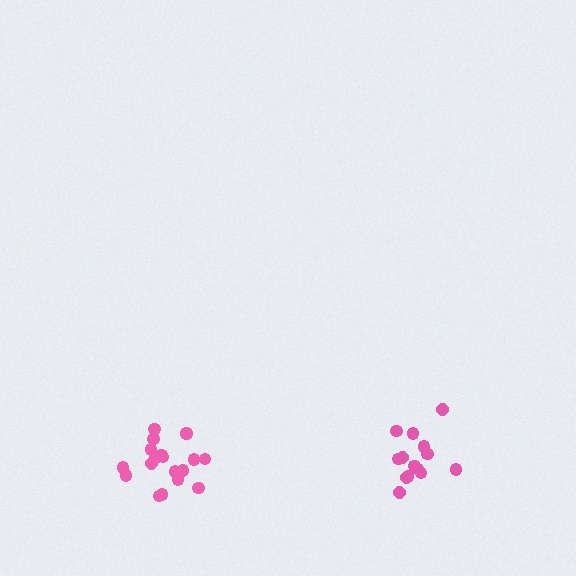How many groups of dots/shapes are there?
There are 2 groups.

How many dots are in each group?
Group 1: 20 dots, Group 2: 14 dots (34 total).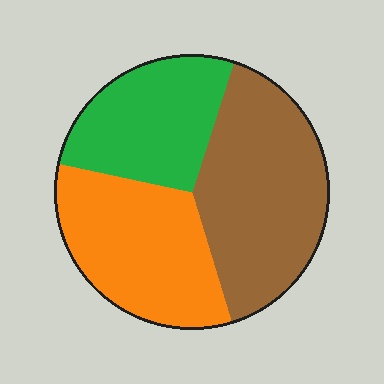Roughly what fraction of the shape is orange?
Orange covers 33% of the shape.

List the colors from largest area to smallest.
From largest to smallest: brown, orange, green.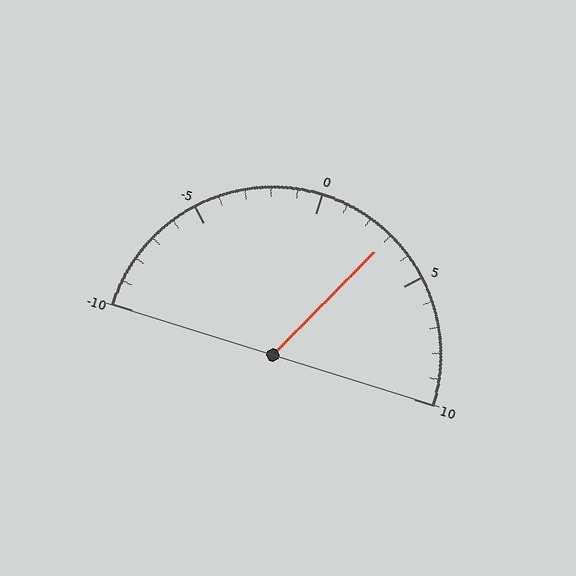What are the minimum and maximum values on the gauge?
The gauge ranges from -10 to 10.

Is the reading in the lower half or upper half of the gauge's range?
The reading is in the upper half of the range (-10 to 10).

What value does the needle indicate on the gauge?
The needle indicates approximately 3.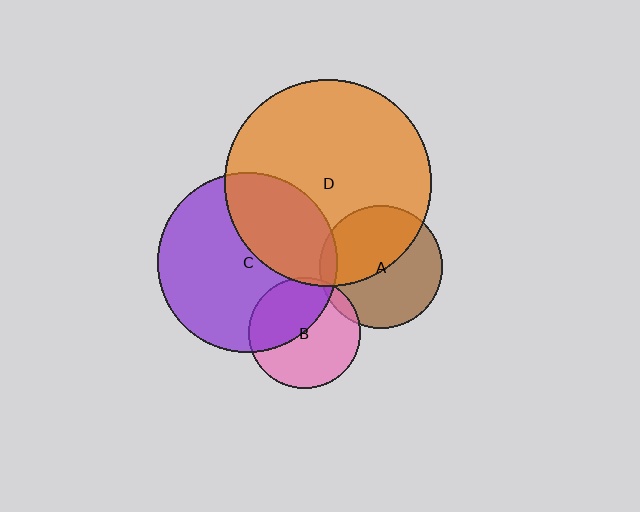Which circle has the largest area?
Circle D (orange).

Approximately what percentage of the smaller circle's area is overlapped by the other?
Approximately 5%.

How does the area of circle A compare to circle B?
Approximately 1.2 times.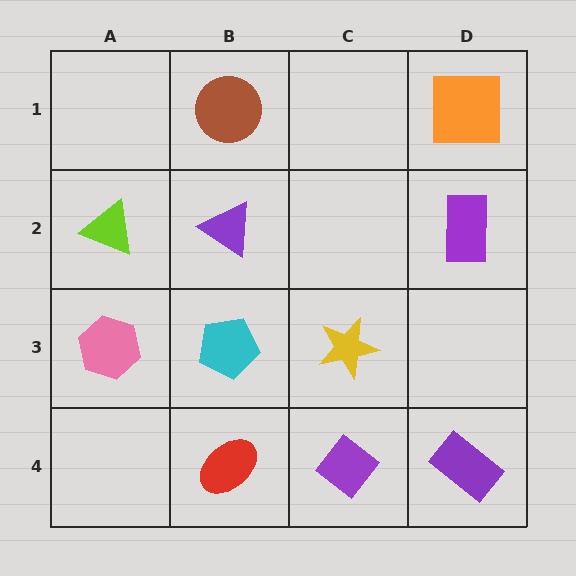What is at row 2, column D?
A purple rectangle.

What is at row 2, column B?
A purple triangle.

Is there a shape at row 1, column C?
No, that cell is empty.